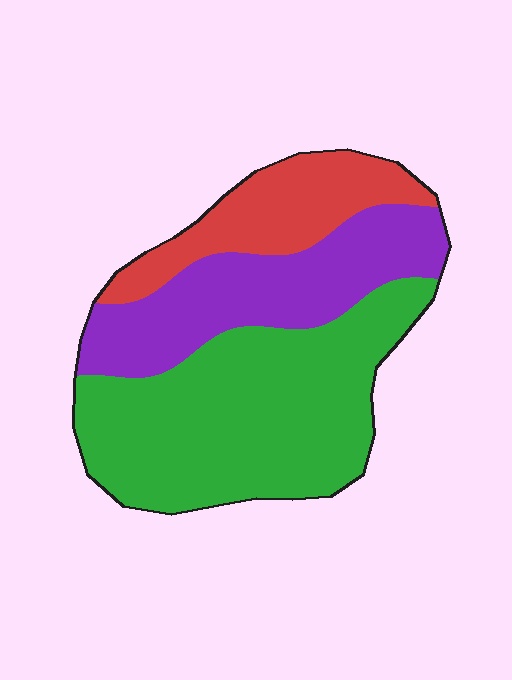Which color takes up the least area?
Red, at roughly 20%.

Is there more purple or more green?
Green.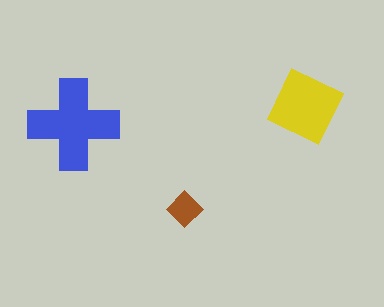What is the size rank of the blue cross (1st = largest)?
1st.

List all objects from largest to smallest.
The blue cross, the yellow square, the brown diamond.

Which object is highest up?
The yellow square is topmost.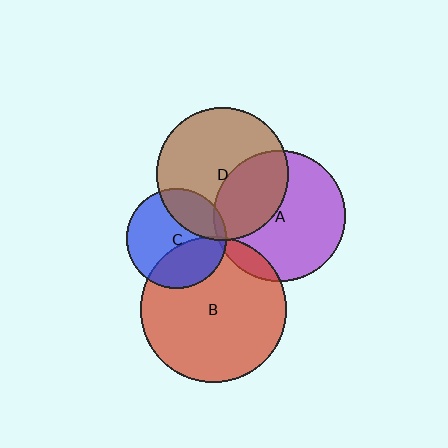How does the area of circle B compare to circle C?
Approximately 2.1 times.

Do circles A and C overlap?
Yes.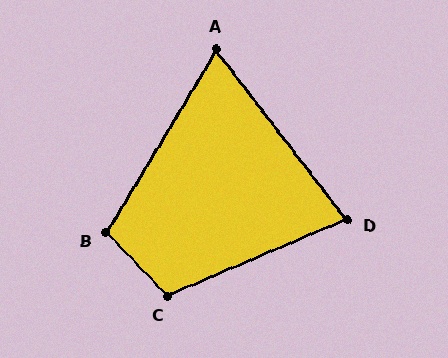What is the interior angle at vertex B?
Approximately 105 degrees (obtuse).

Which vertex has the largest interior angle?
C, at approximately 111 degrees.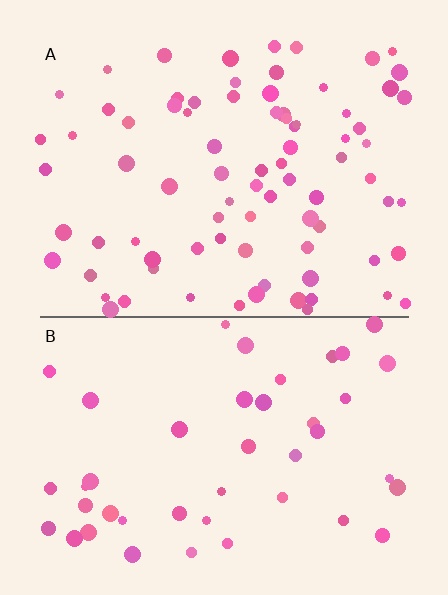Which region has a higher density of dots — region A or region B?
A (the top).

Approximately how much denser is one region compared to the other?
Approximately 1.9× — region A over region B.